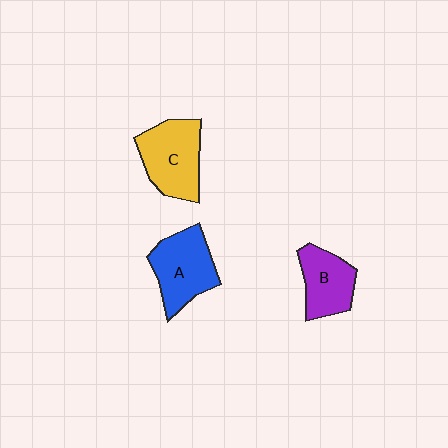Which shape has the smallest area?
Shape B (purple).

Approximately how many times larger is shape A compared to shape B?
Approximately 1.3 times.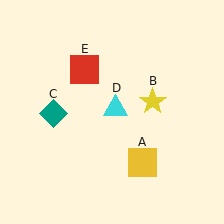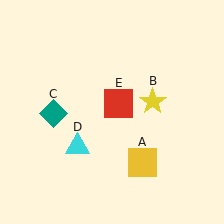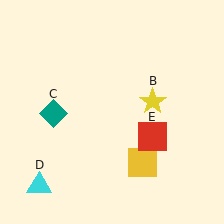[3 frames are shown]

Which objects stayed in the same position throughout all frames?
Yellow square (object A) and yellow star (object B) and teal diamond (object C) remained stationary.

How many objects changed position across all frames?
2 objects changed position: cyan triangle (object D), red square (object E).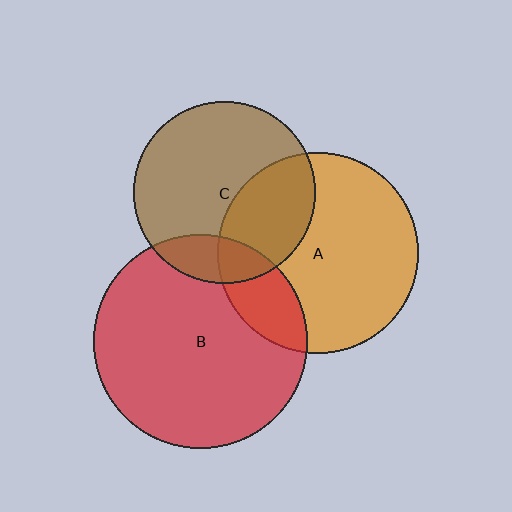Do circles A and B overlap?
Yes.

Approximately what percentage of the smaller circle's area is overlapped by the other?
Approximately 20%.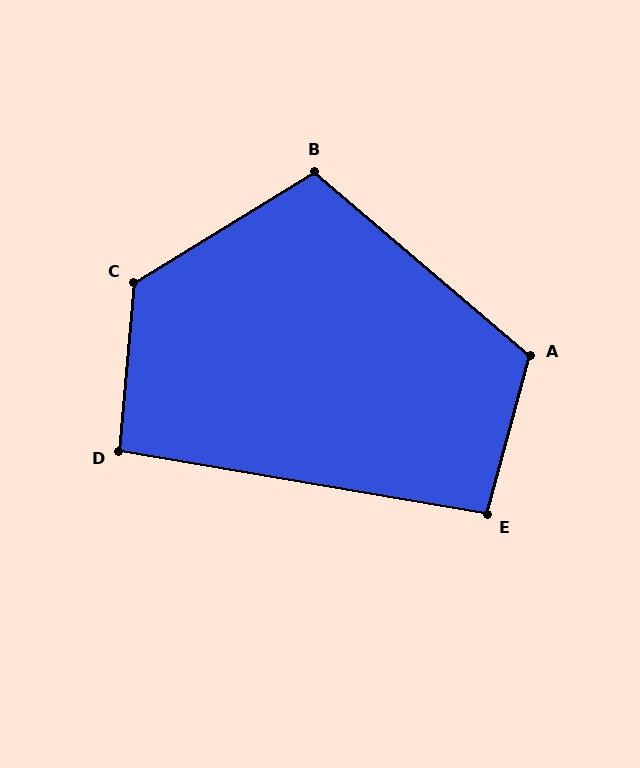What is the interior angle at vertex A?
Approximately 115 degrees (obtuse).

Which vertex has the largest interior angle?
C, at approximately 126 degrees.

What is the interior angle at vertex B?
Approximately 108 degrees (obtuse).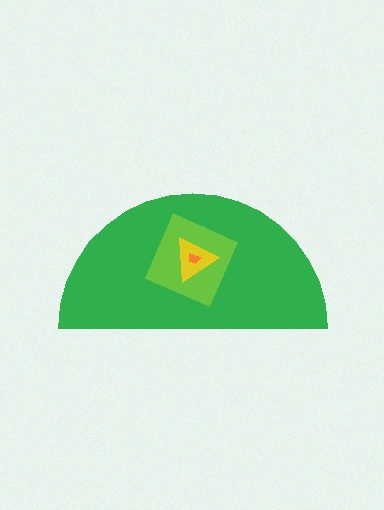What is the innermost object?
The orange trapezoid.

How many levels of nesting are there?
4.